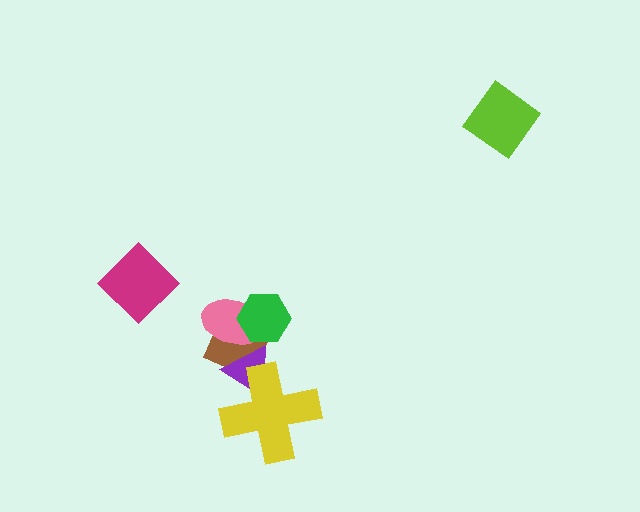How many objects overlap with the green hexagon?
2 objects overlap with the green hexagon.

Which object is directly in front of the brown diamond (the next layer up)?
The pink ellipse is directly in front of the brown diamond.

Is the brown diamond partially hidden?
Yes, it is partially covered by another shape.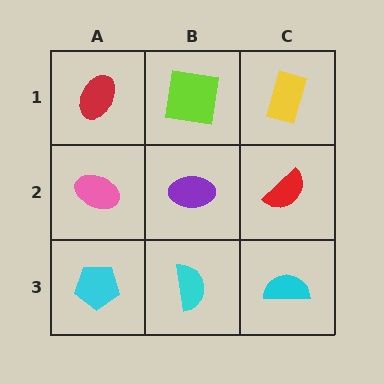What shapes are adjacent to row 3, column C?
A red semicircle (row 2, column C), a cyan semicircle (row 3, column B).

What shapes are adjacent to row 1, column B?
A purple ellipse (row 2, column B), a red ellipse (row 1, column A), a yellow rectangle (row 1, column C).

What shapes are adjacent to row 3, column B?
A purple ellipse (row 2, column B), a cyan pentagon (row 3, column A), a cyan semicircle (row 3, column C).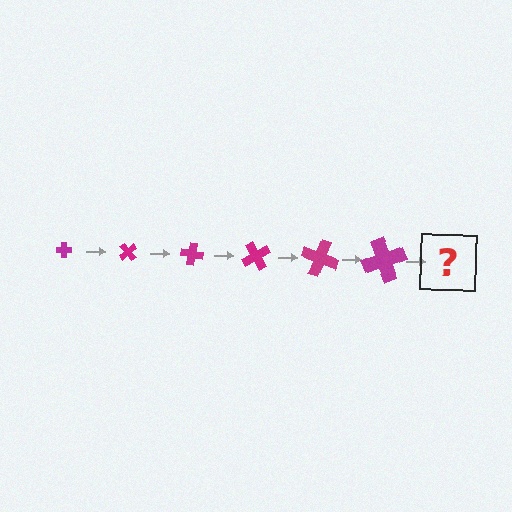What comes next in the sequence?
The next element should be a cross, larger than the previous one and rotated 300 degrees from the start.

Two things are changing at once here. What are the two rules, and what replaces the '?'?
The two rules are that the cross grows larger each step and it rotates 50 degrees each step. The '?' should be a cross, larger than the previous one and rotated 300 degrees from the start.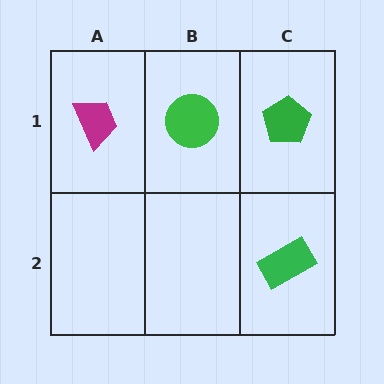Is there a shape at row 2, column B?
No, that cell is empty.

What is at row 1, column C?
A green pentagon.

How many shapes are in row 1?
3 shapes.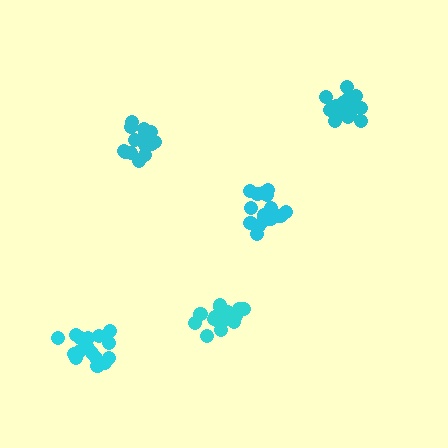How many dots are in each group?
Group 1: 19 dots, Group 2: 17 dots, Group 3: 17 dots, Group 4: 18 dots, Group 5: 17 dots (88 total).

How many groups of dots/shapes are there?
There are 5 groups.